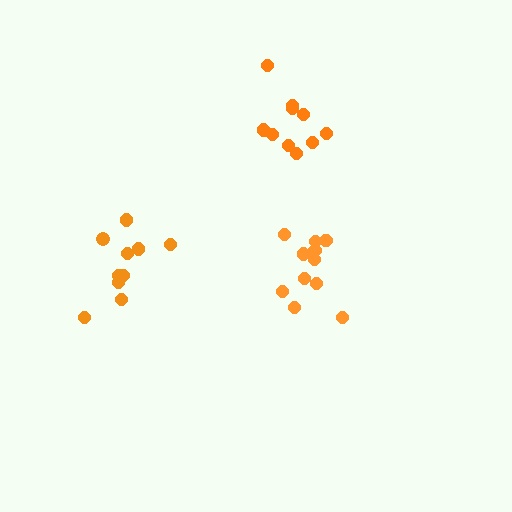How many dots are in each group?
Group 1: 11 dots, Group 2: 10 dots, Group 3: 10 dots (31 total).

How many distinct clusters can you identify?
There are 3 distinct clusters.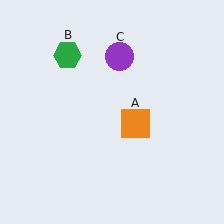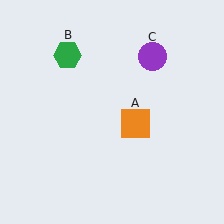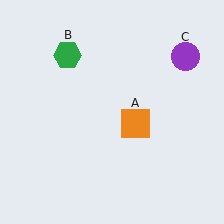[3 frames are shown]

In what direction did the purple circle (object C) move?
The purple circle (object C) moved right.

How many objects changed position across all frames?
1 object changed position: purple circle (object C).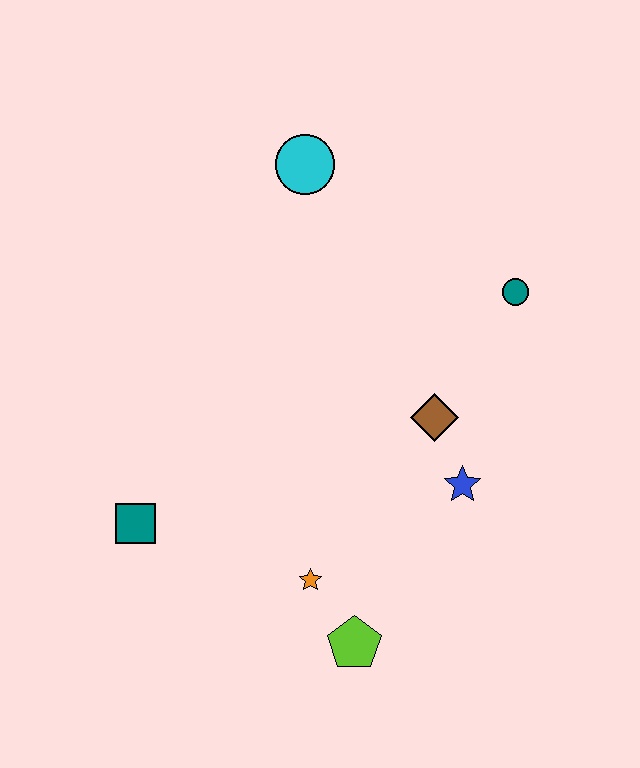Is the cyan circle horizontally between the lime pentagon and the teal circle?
No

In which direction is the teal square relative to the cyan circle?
The teal square is below the cyan circle.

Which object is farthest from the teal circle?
The teal square is farthest from the teal circle.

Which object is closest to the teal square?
The orange star is closest to the teal square.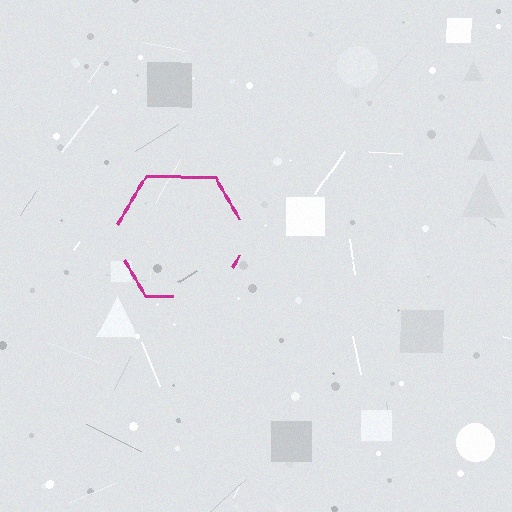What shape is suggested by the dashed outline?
The dashed outline suggests a hexagon.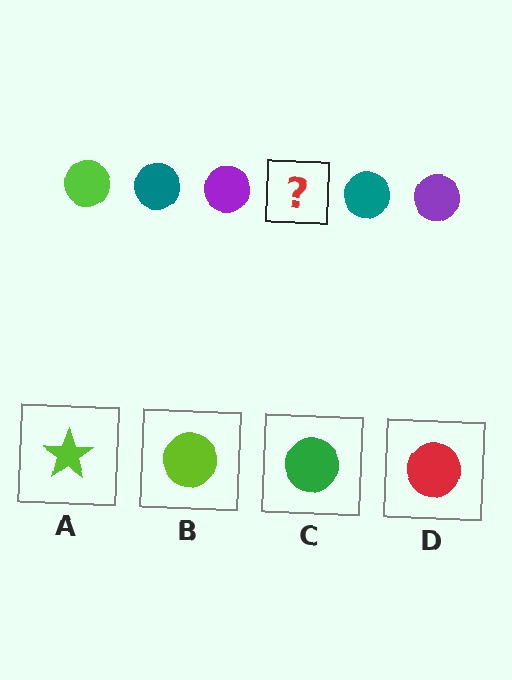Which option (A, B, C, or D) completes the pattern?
B.